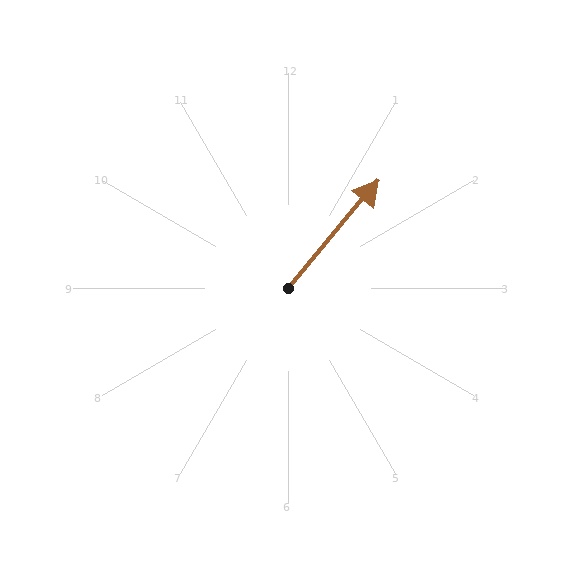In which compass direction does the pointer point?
Northeast.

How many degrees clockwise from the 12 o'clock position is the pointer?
Approximately 40 degrees.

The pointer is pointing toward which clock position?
Roughly 1 o'clock.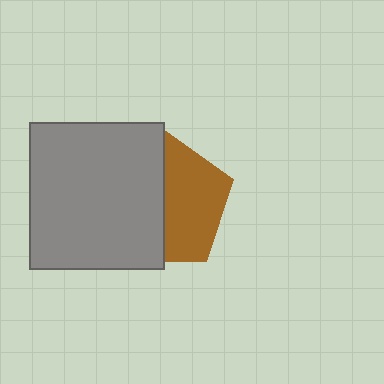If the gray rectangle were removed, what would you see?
You would see the complete brown pentagon.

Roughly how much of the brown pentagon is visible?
About half of it is visible (roughly 48%).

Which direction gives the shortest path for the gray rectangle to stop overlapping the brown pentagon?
Moving left gives the shortest separation.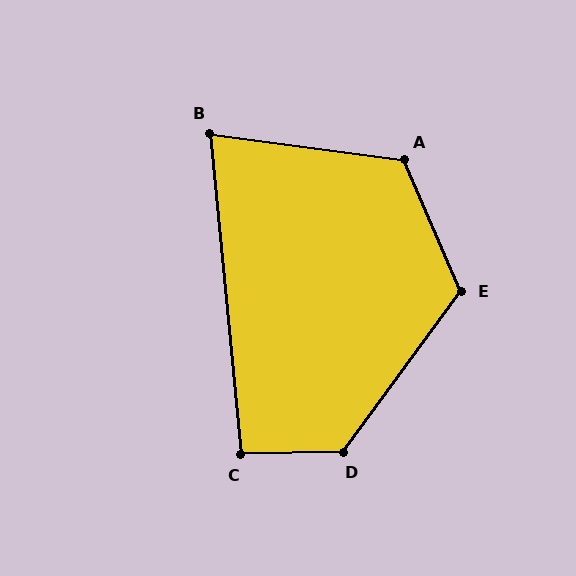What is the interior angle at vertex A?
Approximately 121 degrees (obtuse).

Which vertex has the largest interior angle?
D, at approximately 128 degrees.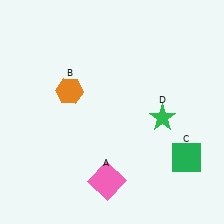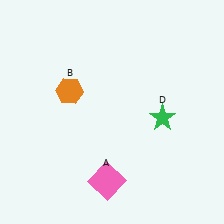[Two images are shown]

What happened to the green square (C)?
The green square (C) was removed in Image 2. It was in the bottom-right area of Image 1.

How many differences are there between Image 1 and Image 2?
There is 1 difference between the two images.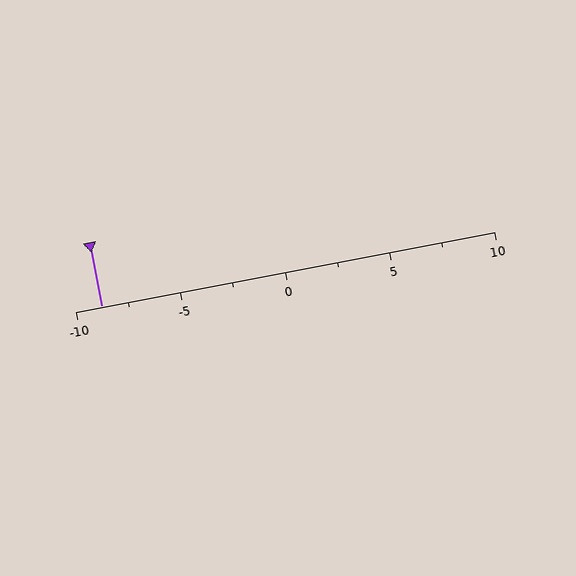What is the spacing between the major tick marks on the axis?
The major ticks are spaced 5 apart.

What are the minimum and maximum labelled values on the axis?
The axis runs from -10 to 10.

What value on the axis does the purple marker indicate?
The marker indicates approximately -8.8.